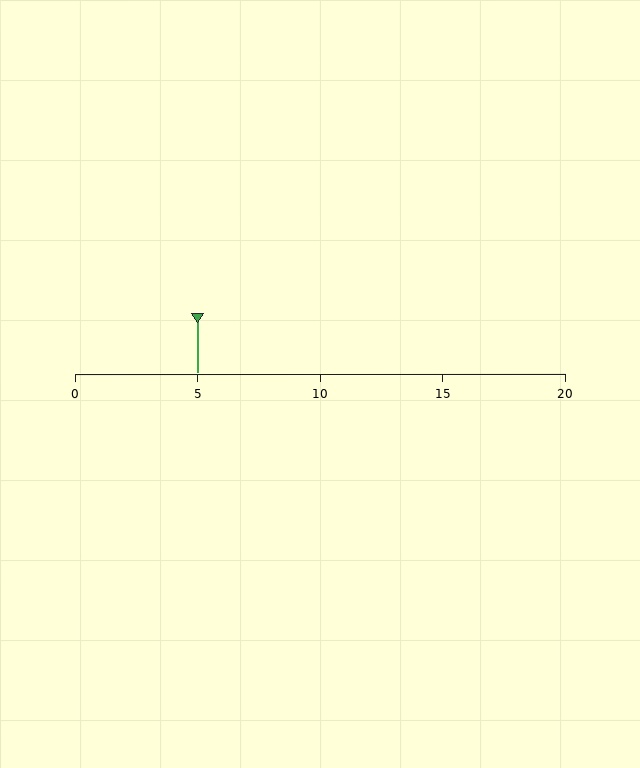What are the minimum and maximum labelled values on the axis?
The axis runs from 0 to 20.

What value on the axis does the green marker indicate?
The marker indicates approximately 5.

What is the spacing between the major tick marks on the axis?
The major ticks are spaced 5 apart.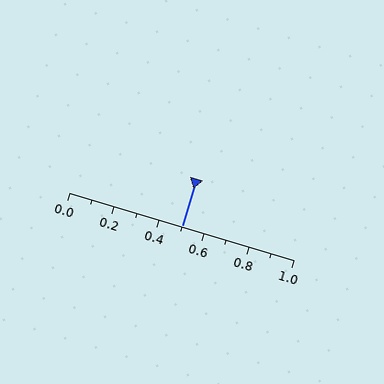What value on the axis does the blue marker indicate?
The marker indicates approximately 0.5.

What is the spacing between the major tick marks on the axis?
The major ticks are spaced 0.2 apart.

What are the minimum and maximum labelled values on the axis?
The axis runs from 0.0 to 1.0.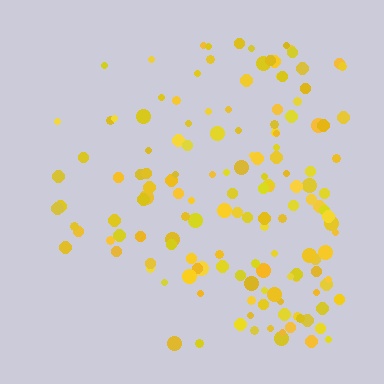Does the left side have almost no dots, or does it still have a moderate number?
Still a moderate number, just noticeably fewer than the right.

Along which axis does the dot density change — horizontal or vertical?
Horizontal.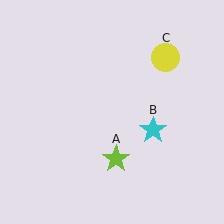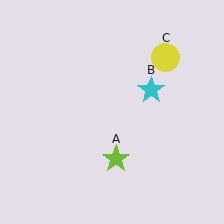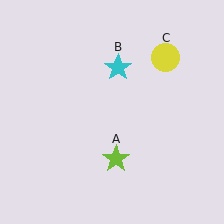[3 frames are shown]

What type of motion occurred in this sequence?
The cyan star (object B) rotated counterclockwise around the center of the scene.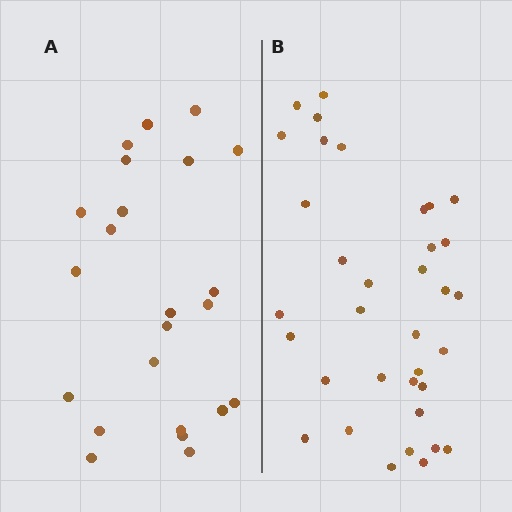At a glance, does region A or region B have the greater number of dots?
Region B (the right region) has more dots.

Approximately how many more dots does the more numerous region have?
Region B has roughly 12 or so more dots than region A.